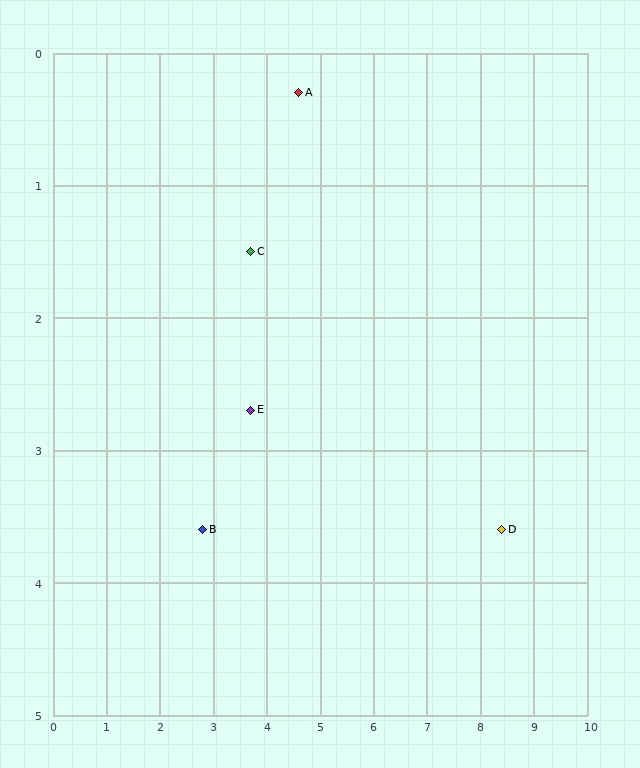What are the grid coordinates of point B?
Point B is at approximately (2.8, 3.6).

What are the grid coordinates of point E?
Point E is at approximately (3.7, 2.7).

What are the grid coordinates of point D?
Point D is at approximately (8.4, 3.6).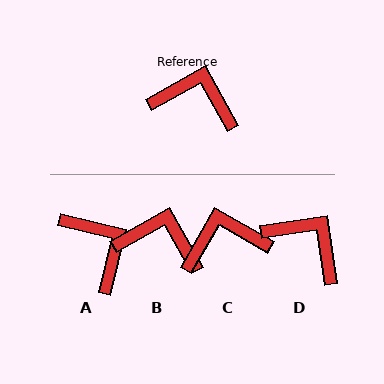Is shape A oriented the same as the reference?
No, it is off by about 43 degrees.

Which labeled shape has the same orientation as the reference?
B.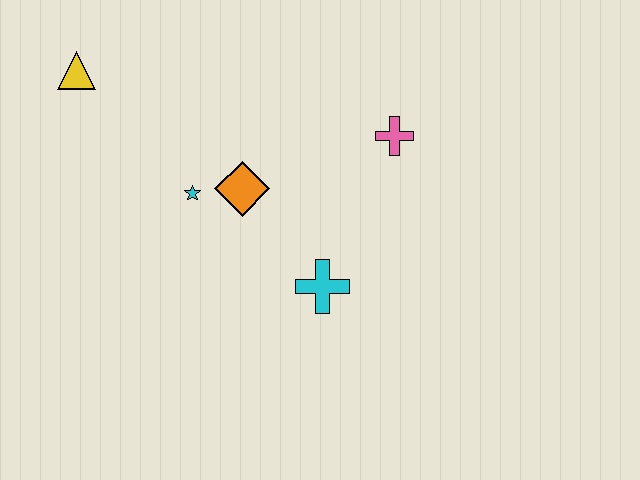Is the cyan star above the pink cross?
No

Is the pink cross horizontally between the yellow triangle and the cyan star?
No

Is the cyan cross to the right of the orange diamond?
Yes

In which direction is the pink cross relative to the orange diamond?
The pink cross is to the right of the orange diamond.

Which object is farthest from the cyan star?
The pink cross is farthest from the cyan star.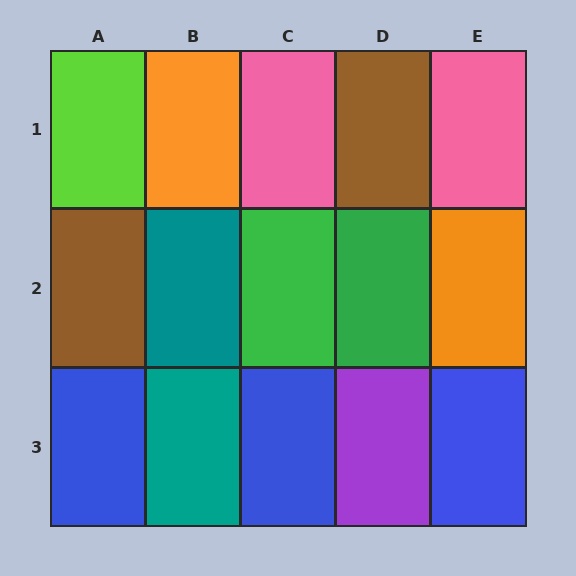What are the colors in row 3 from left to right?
Blue, teal, blue, purple, blue.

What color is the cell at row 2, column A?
Brown.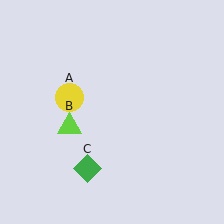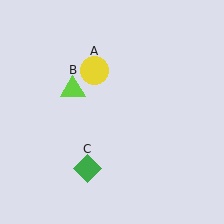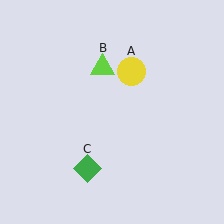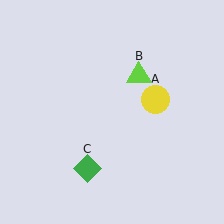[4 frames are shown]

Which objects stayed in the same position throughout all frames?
Green diamond (object C) remained stationary.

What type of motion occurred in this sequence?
The yellow circle (object A), lime triangle (object B) rotated clockwise around the center of the scene.